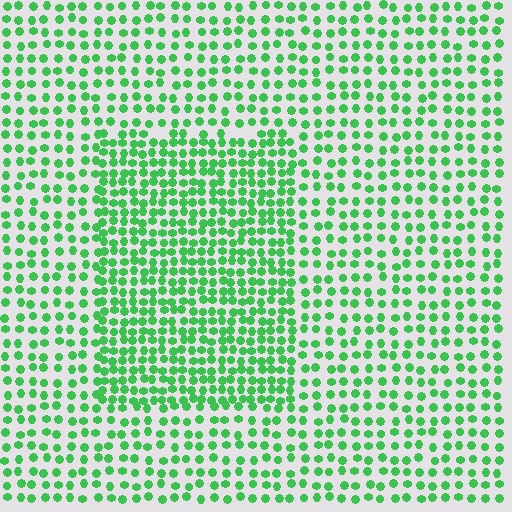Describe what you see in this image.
The image contains small green elements arranged at two different densities. A rectangle-shaped region is visible where the elements are more densely packed than the surrounding area.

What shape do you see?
I see a rectangle.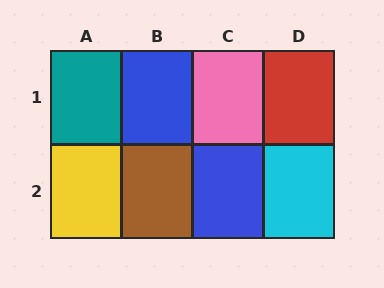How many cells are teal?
1 cell is teal.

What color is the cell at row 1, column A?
Teal.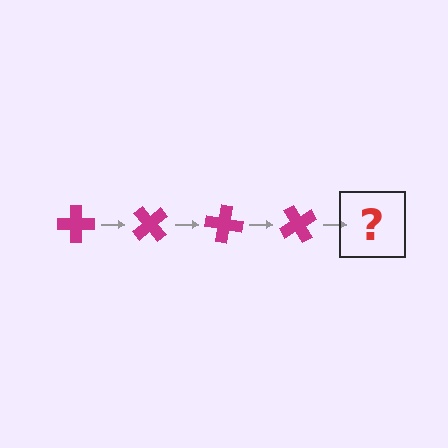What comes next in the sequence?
The next element should be a magenta cross rotated 200 degrees.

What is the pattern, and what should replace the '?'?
The pattern is that the cross rotates 50 degrees each step. The '?' should be a magenta cross rotated 200 degrees.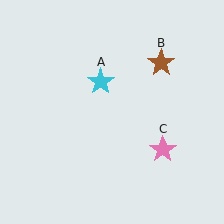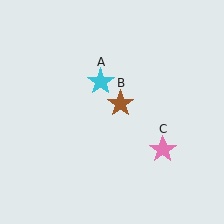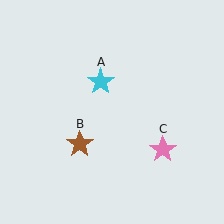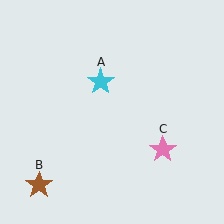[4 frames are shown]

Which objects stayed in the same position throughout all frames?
Cyan star (object A) and pink star (object C) remained stationary.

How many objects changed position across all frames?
1 object changed position: brown star (object B).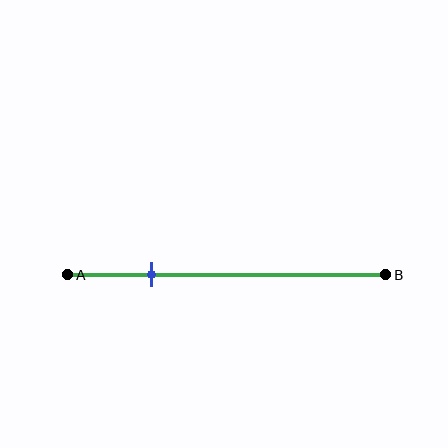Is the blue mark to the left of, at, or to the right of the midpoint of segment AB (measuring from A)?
The blue mark is to the left of the midpoint of segment AB.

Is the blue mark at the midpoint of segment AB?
No, the mark is at about 25% from A, not at the 50% midpoint.